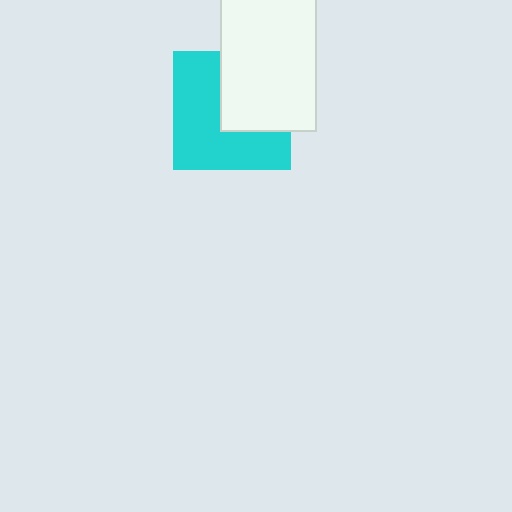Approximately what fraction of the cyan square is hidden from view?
Roughly 41% of the cyan square is hidden behind the white rectangle.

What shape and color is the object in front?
The object in front is a white rectangle.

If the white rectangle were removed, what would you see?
You would see the complete cyan square.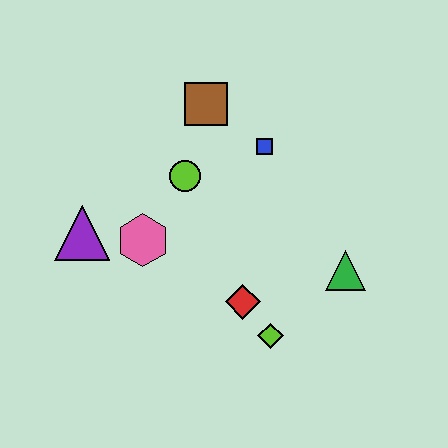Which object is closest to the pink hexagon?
The purple triangle is closest to the pink hexagon.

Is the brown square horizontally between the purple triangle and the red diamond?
Yes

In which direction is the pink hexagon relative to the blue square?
The pink hexagon is to the left of the blue square.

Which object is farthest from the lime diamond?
The brown square is farthest from the lime diamond.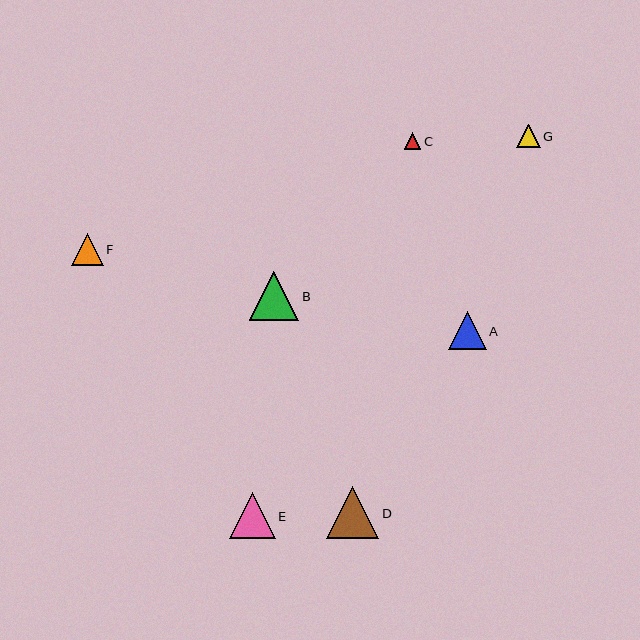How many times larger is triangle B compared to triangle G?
Triangle B is approximately 2.1 times the size of triangle G.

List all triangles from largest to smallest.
From largest to smallest: D, B, E, A, F, G, C.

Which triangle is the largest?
Triangle D is the largest with a size of approximately 52 pixels.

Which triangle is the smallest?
Triangle C is the smallest with a size of approximately 16 pixels.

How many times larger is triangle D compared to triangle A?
Triangle D is approximately 1.4 times the size of triangle A.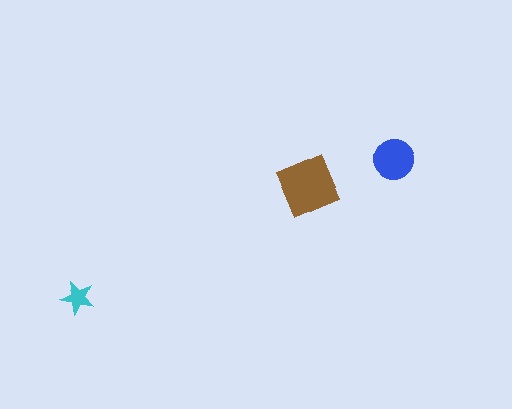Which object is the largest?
The brown diamond.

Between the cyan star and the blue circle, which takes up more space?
The blue circle.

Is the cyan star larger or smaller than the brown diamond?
Smaller.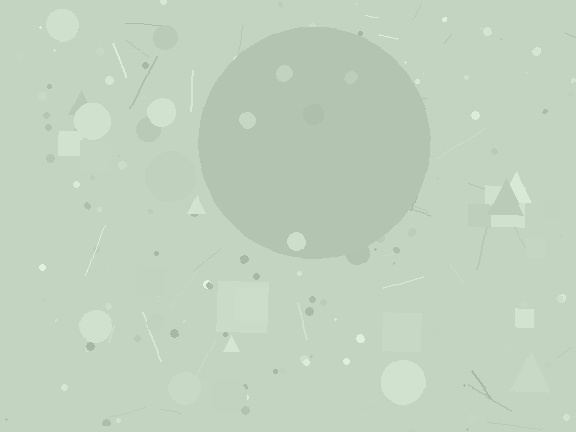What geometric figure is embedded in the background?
A circle is embedded in the background.